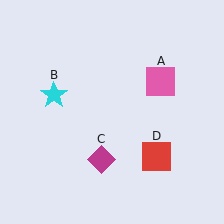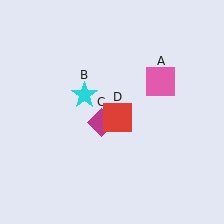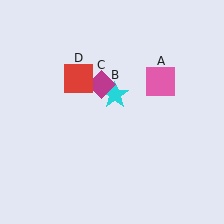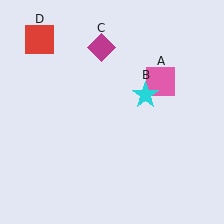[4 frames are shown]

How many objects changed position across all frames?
3 objects changed position: cyan star (object B), magenta diamond (object C), red square (object D).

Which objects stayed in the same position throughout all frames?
Pink square (object A) remained stationary.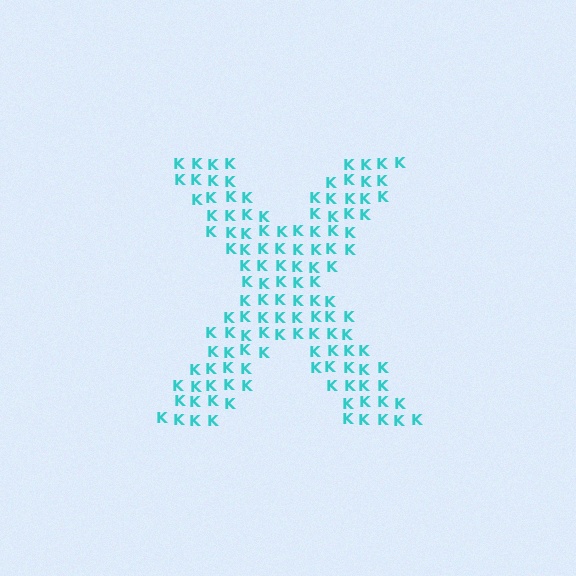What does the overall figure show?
The overall figure shows the letter X.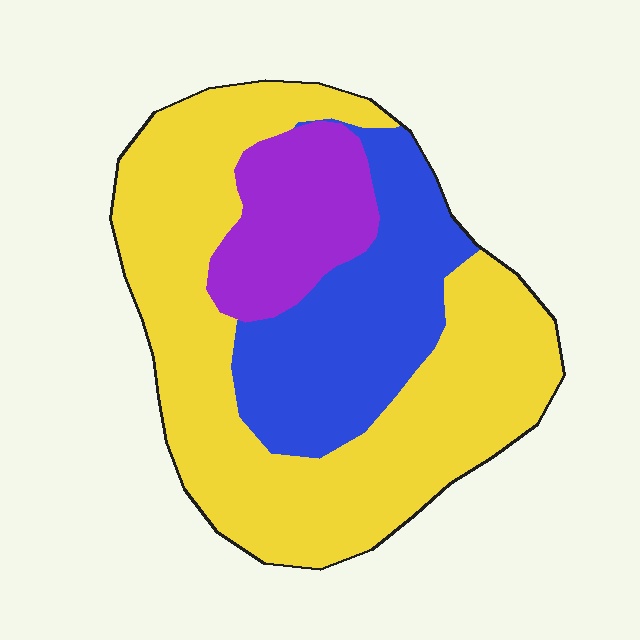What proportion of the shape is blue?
Blue takes up between a quarter and a half of the shape.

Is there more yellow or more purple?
Yellow.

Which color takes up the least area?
Purple, at roughly 15%.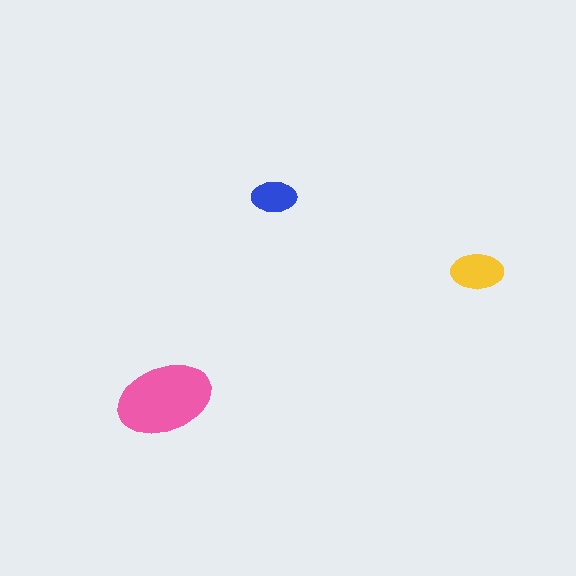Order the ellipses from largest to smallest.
the pink one, the yellow one, the blue one.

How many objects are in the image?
There are 3 objects in the image.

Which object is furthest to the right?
The yellow ellipse is rightmost.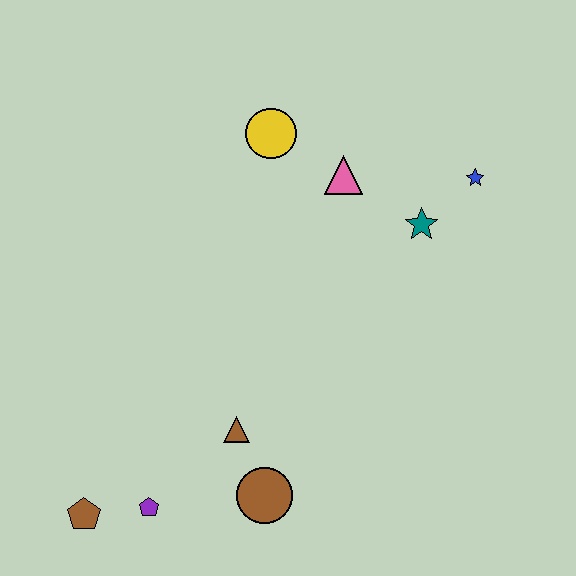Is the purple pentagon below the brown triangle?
Yes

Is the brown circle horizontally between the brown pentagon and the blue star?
Yes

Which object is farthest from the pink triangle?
The brown pentagon is farthest from the pink triangle.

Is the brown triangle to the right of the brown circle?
No